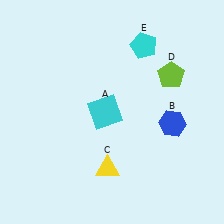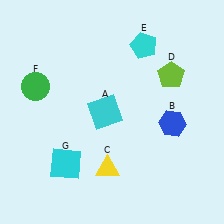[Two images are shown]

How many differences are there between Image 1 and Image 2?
There are 2 differences between the two images.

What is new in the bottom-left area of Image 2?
A cyan square (G) was added in the bottom-left area of Image 2.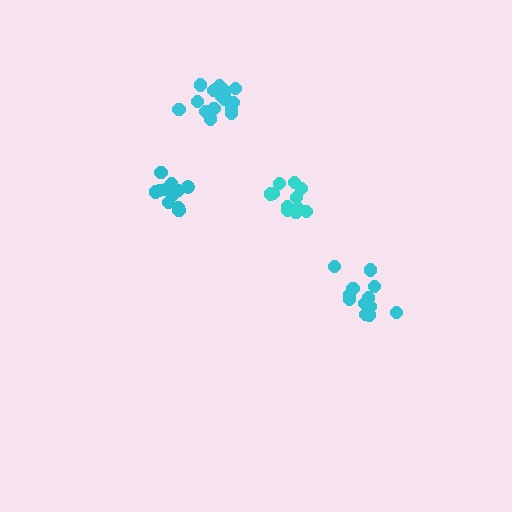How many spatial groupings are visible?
There are 4 spatial groupings.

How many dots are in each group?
Group 1: 12 dots, Group 2: 16 dots, Group 3: 12 dots, Group 4: 11 dots (51 total).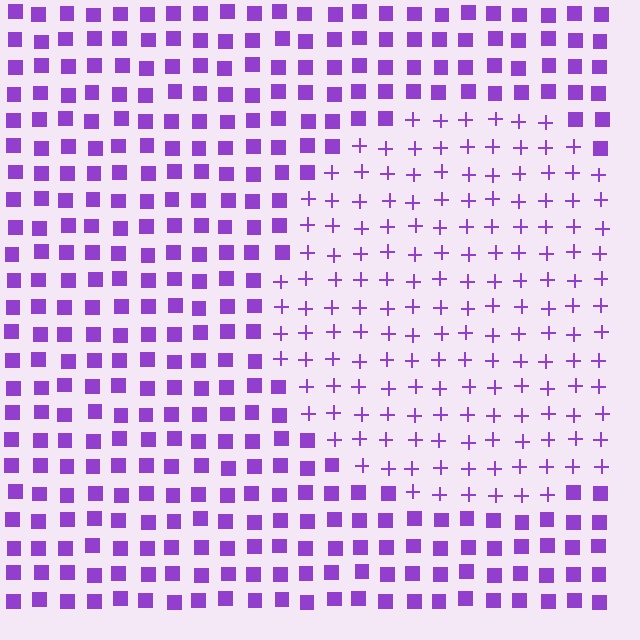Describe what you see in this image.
The image is filled with small purple elements arranged in a uniform grid. A circle-shaped region contains plus signs, while the surrounding area contains squares. The boundary is defined purely by the change in element shape.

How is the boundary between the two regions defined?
The boundary is defined by a change in element shape: plus signs inside vs. squares outside. All elements share the same color and spacing.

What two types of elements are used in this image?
The image uses plus signs inside the circle region and squares outside it.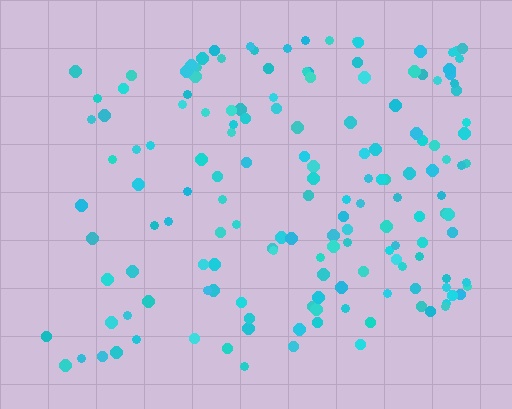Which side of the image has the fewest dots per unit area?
The left.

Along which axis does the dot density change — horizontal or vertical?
Horizontal.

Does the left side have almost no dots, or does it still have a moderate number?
Still a moderate number, just noticeably fewer than the right.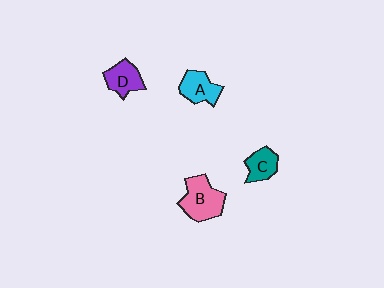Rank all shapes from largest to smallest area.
From largest to smallest: B (pink), A (cyan), D (purple), C (teal).